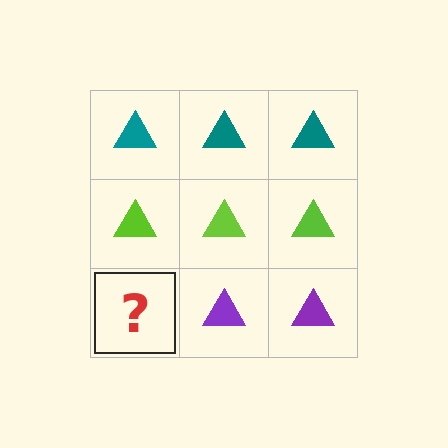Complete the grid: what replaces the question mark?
The question mark should be replaced with a purple triangle.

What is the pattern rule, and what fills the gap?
The rule is that each row has a consistent color. The gap should be filled with a purple triangle.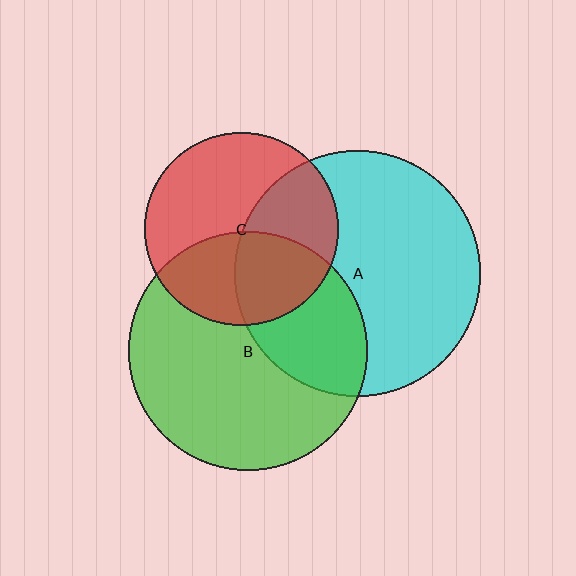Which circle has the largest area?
Circle A (cyan).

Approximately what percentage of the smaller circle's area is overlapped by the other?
Approximately 35%.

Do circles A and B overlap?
Yes.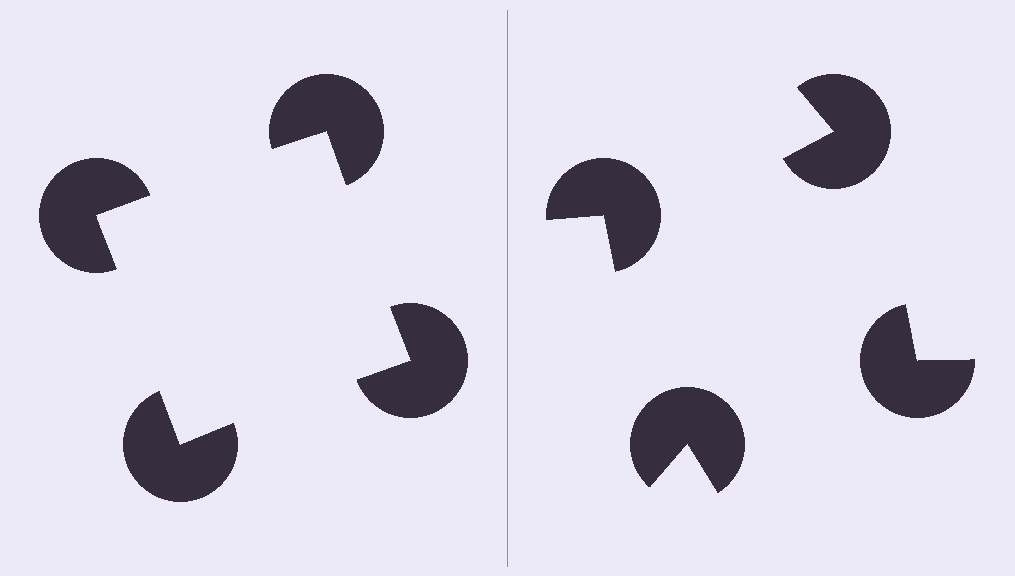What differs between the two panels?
The pac-man discs are positioned identically on both sides; only the wedge orientations differ. On the left they align to a square; on the right they are misaligned.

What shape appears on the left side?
An illusory square.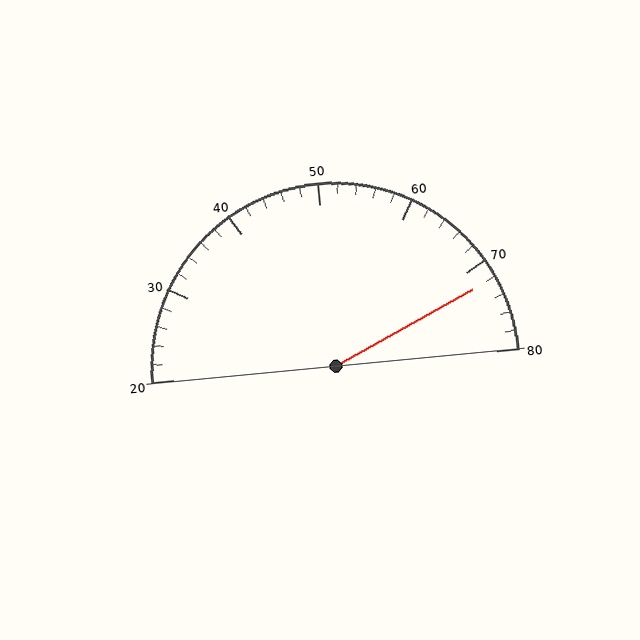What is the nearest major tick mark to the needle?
The nearest major tick mark is 70.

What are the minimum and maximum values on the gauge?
The gauge ranges from 20 to 80.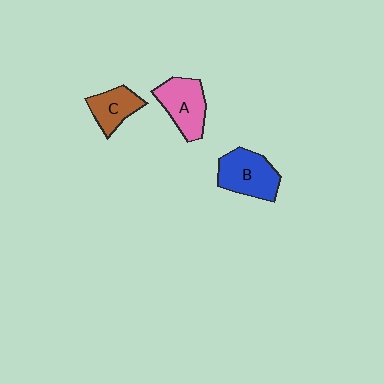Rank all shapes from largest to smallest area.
From largest to smallest: B (blue), A (pink), C (brown).